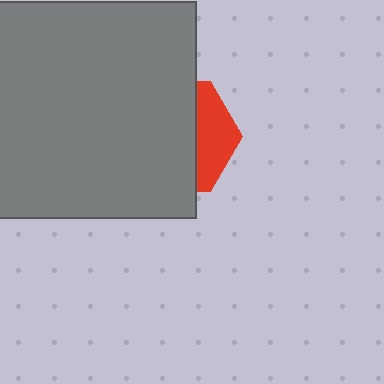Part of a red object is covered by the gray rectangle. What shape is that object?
It is a hexagon.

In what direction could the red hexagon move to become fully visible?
The red hexagon could move right. That would shift it out from behind the gray rectangle entirely.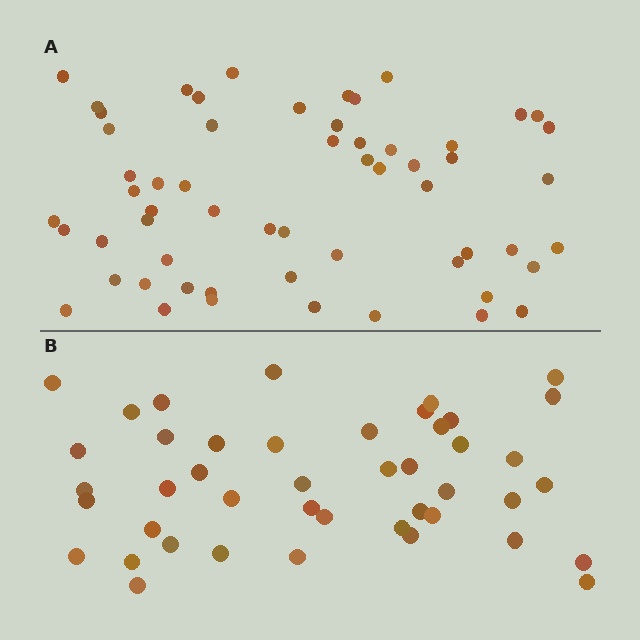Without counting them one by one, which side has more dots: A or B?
Region A (the top region) has more dots.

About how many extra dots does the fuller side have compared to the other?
Region A has approximately 15 more dots than region B.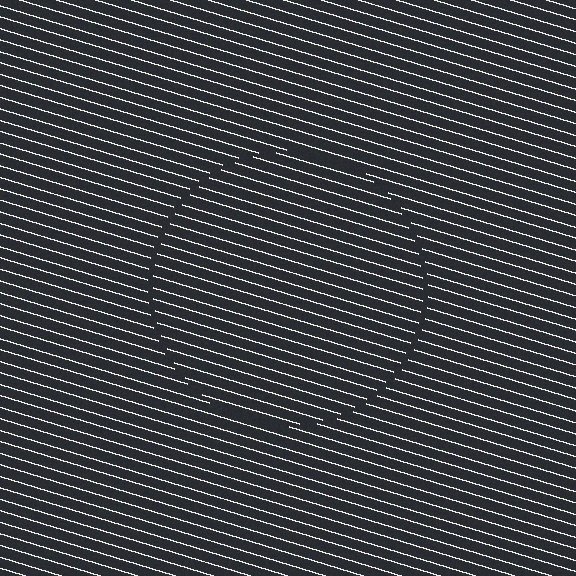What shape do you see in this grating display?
An illusory circle. The interior of the shape contains the same grating, shifted by half a period — the contour is defined by the phase discontinuity where line-ends from the inner and outer gratings abut.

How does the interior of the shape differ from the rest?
The interior of the shape contains the same grating, shifted by half a period — the contour is defined by the phase discontinuity where line-ends from the inner and outer gratings abut.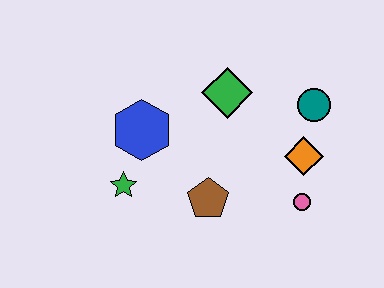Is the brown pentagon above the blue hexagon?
No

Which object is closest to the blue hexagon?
The green star is closest to the blue hexagon.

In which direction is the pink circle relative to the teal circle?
The pink circle is below the teal circle.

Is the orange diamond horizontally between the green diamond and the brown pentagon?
No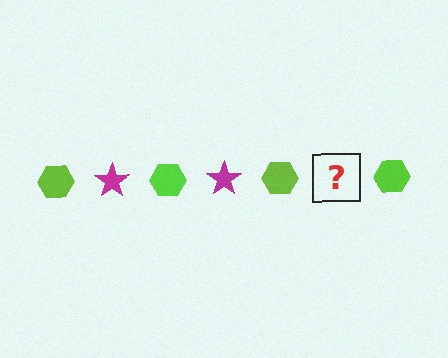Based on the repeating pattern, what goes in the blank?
The blank should be a magenta star.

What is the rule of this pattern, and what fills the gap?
The rule is that the pattern alternates between lime hexagon and magenta star. The gap should be filled with a magenta star.